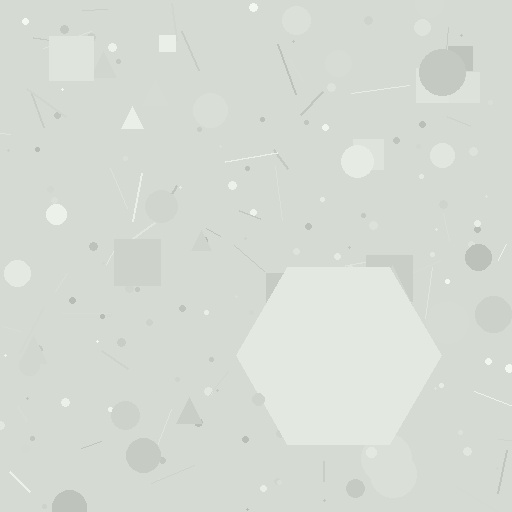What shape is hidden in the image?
A hexagon is hidden in the image.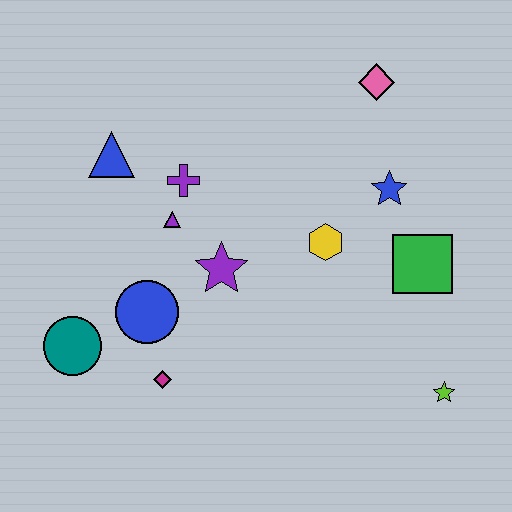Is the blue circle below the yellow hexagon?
Yes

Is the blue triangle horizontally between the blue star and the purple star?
No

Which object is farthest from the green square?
The teal circle is farthest from the green square.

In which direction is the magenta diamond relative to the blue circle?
The magenta diamond is below the blue circle.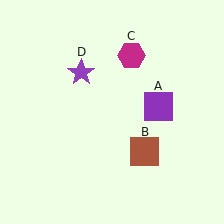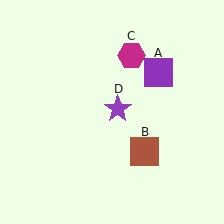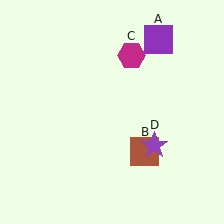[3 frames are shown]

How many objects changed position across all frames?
2 objects changed position: purple square (object A), purple star (object D).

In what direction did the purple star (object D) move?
The purple star (object D) moved down and to the right.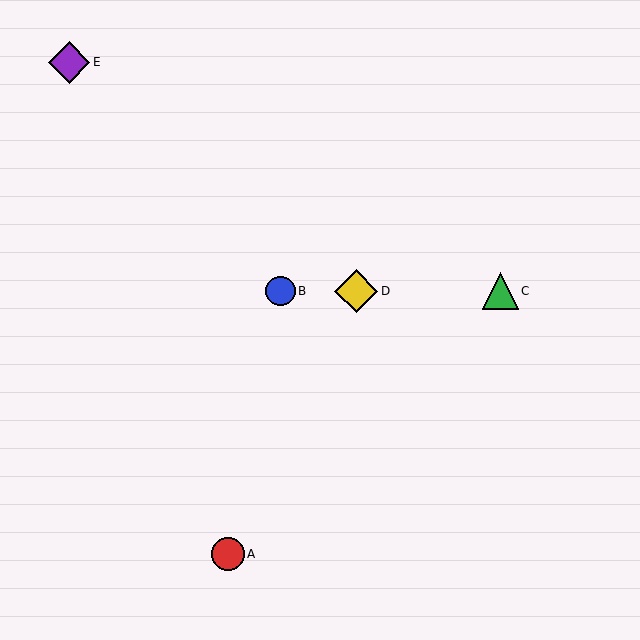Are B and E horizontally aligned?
No, B is at y≈291 and E is at y≈62.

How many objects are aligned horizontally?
3 objects (B, C, D) are aligned horizontally.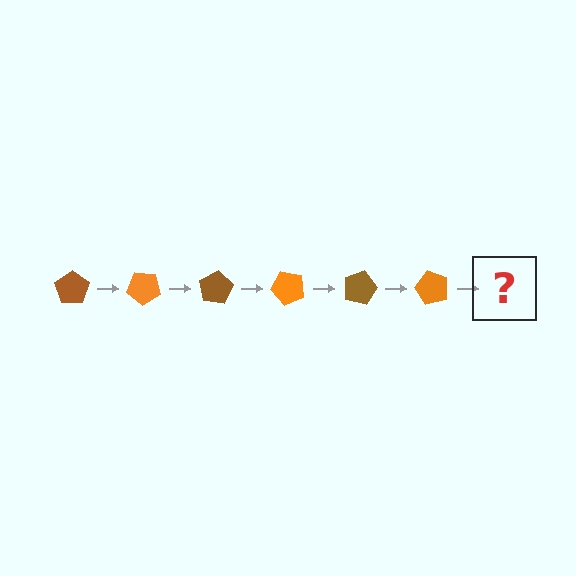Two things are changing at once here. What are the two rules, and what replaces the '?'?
The two rules are that it rotates 40 degrees each step and the color cycles through brown and orange. The '?' should be a brown pentagon, rotated 240 degrees from the start.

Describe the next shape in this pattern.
It should be a brown pentagon, rotated 240 degrees from the start.